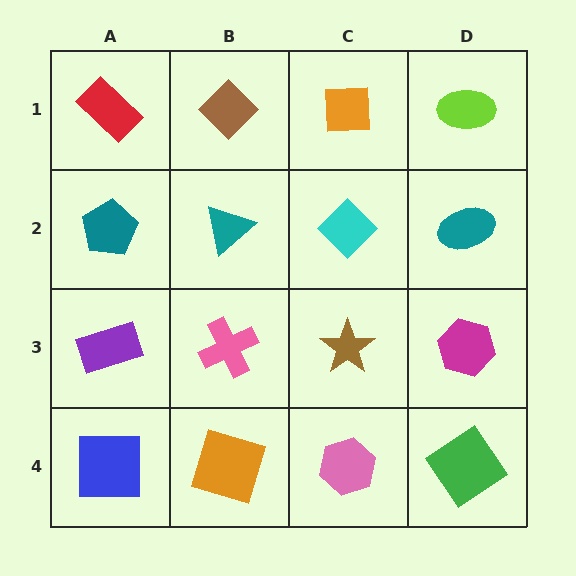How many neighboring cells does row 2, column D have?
3.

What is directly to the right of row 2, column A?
A teal triangle.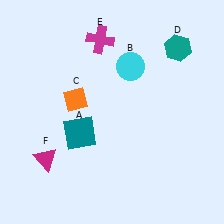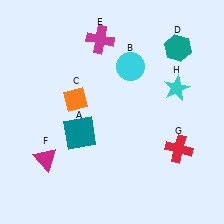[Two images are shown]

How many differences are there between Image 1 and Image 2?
There are 2 differences between the two images.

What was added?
A red cross (G), a cyan star (H) were added in Image 2.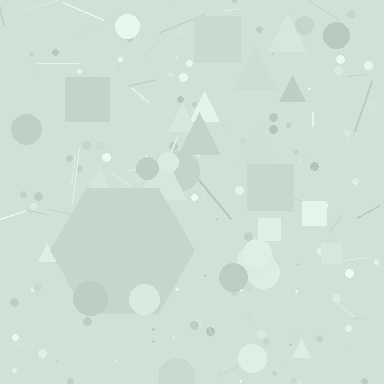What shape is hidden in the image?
A hexagon is hidden in the image.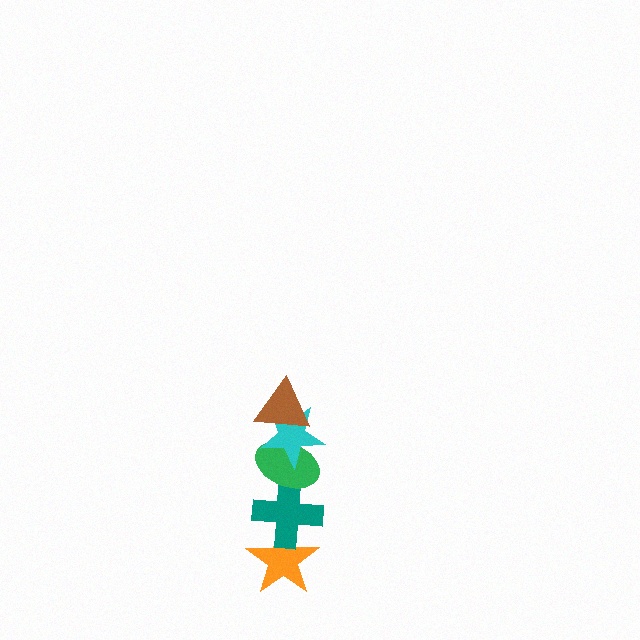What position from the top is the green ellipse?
The green ellipse is 3rd from the top.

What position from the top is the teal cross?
The teal cross is 4th from the top.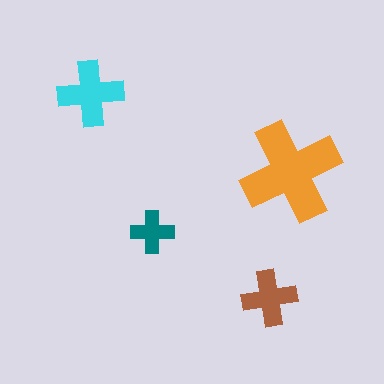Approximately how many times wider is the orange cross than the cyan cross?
About 1.5 times wider.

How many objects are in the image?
There are 4 objects in the image.